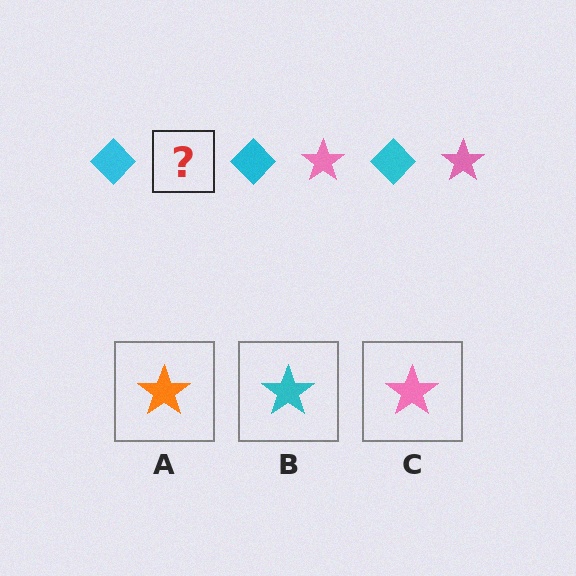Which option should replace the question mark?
Option C.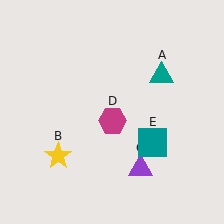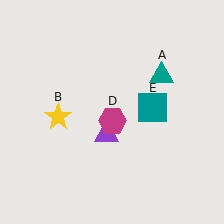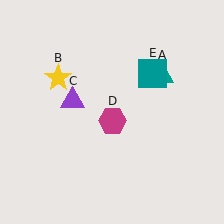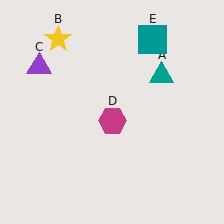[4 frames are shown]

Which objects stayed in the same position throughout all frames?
Teal triangle (object A) and magenta hexagon (object D) remained stationary.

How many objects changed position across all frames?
3 objects changed position: yellow star (object B), purple triangle (object C), teal square (object E).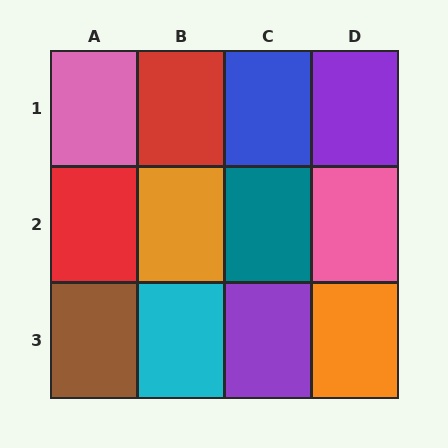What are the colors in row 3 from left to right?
Brown, cyan, purple, orange.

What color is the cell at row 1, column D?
Purple.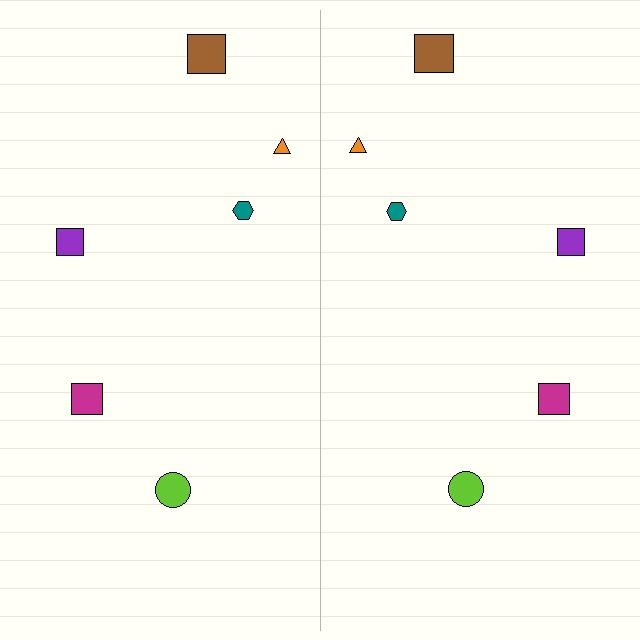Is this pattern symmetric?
Yes, this pattern has bilateral (reflection) symmetry.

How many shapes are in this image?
There are 12 shapes in this image.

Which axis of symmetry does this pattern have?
The pattern has a vertical axis of symmetry running through the center of the image.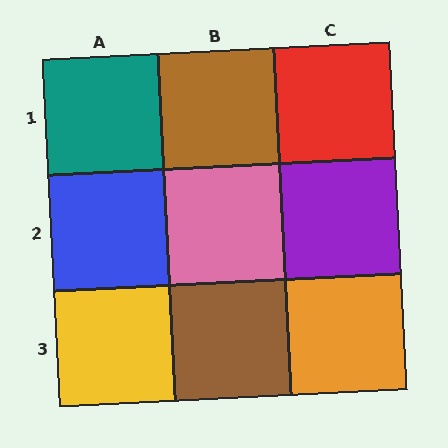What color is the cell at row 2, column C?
Purple.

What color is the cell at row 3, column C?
Orange.